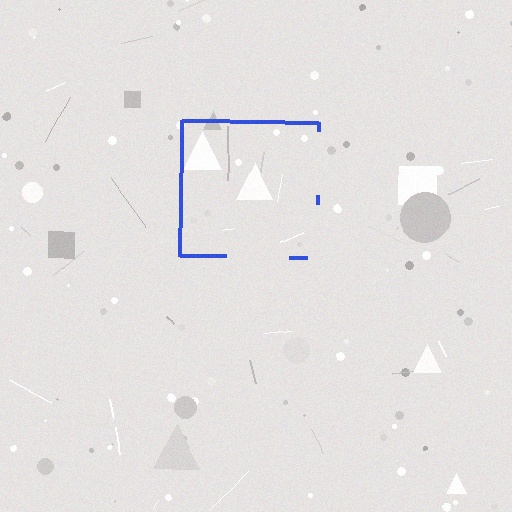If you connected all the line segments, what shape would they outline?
They would outline a square.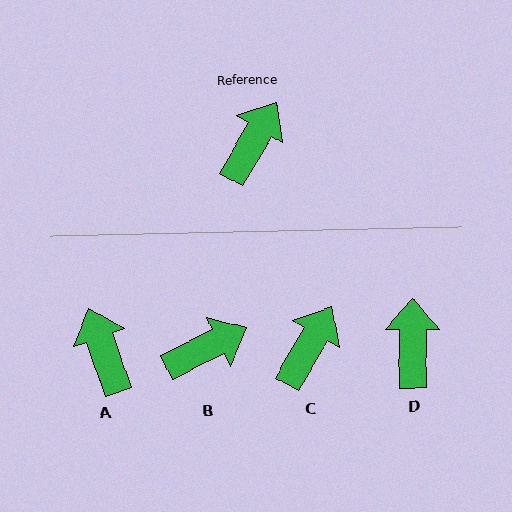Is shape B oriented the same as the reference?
No, it is off by about 33 degrees.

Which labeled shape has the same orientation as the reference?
C.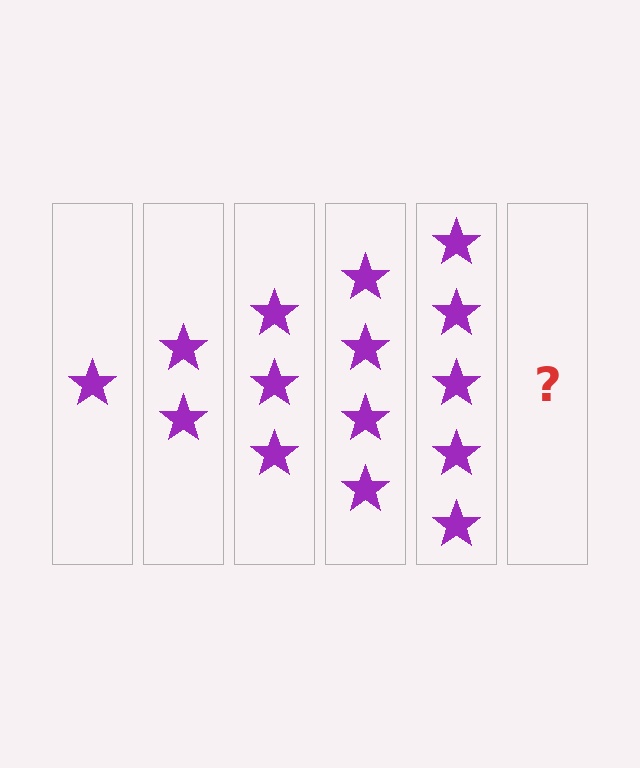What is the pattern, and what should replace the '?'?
The pattern is that each step adds one more star. The '?' should be 6 stars.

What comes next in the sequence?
The next element should be 6 stars.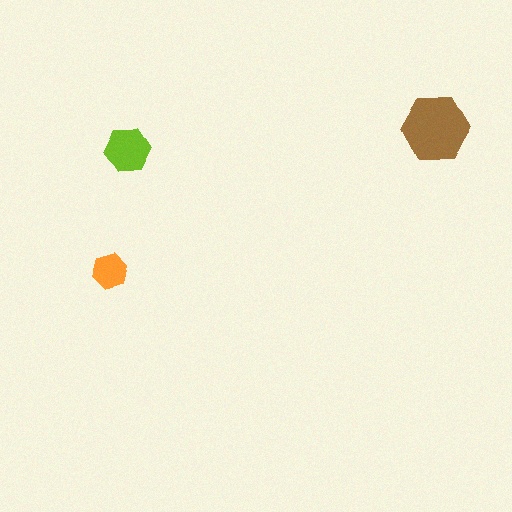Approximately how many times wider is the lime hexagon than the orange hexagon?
About 1.5 times wider.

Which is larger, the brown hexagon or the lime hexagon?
The brown one.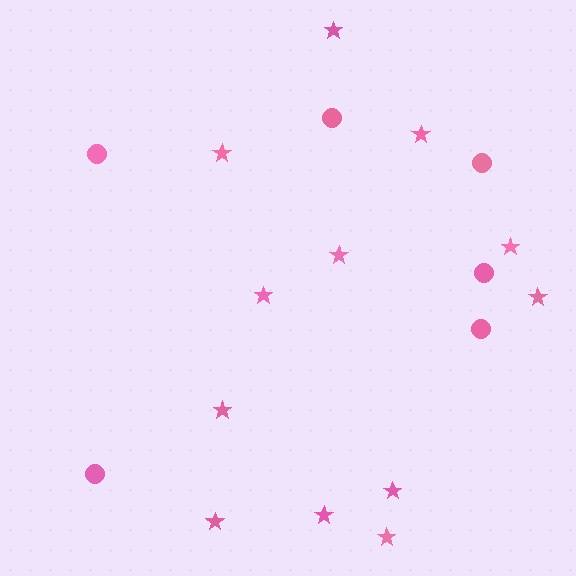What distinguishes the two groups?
There are 2 groups: one group of circles (6) and one group of stars (12).